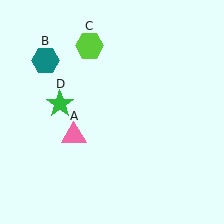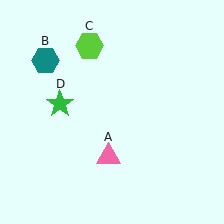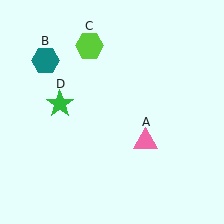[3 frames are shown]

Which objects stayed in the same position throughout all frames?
Teal hexagon (object B) and lime hexagon (object C) and green star (object D) remained stationary.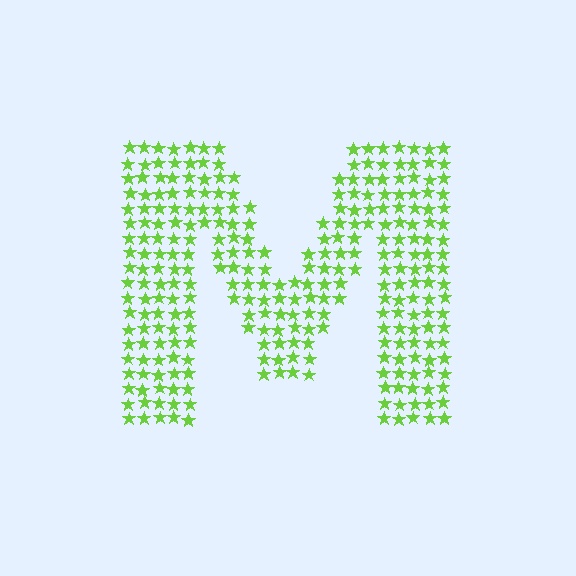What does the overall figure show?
The overall figure shows the letter M.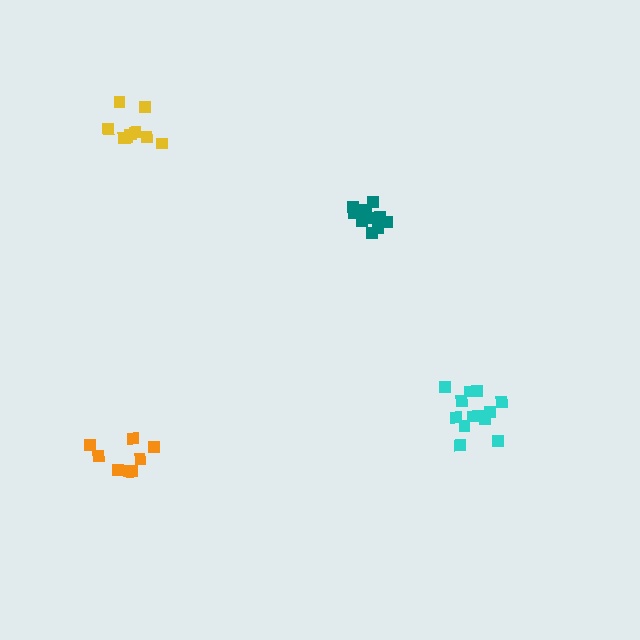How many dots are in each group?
Group 1: 8 dots, Group 2: 13 dots, Group 3: 12 dots, Group 4: 9 dots (42 total).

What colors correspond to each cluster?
The clusters are colored: orange, cyan, teal, yellow.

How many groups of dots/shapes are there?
There are 4 groups.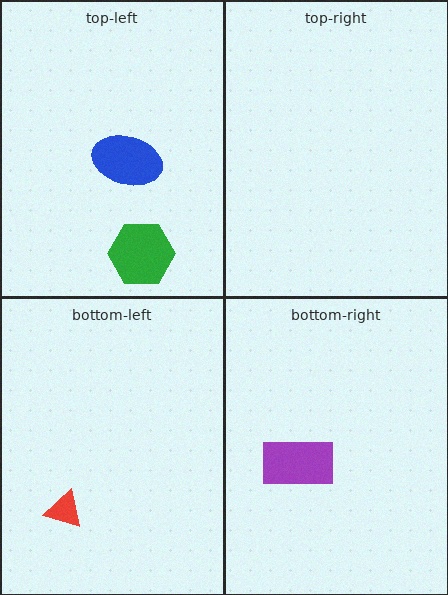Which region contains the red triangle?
The bottom-left region.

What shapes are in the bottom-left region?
The red triangle.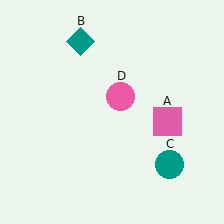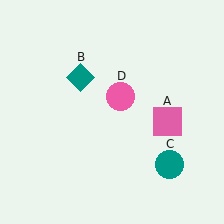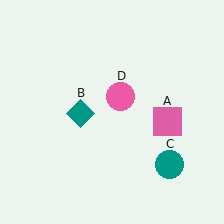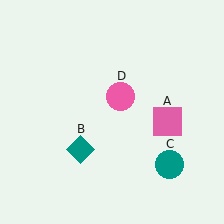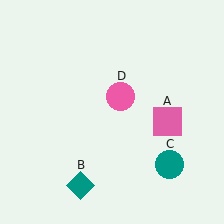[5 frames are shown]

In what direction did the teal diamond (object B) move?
The teal diamond (object B) moved down.